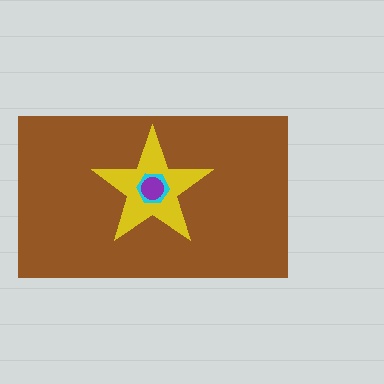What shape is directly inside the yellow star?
The cyan hexagon.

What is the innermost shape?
The purple circle.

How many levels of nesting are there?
4.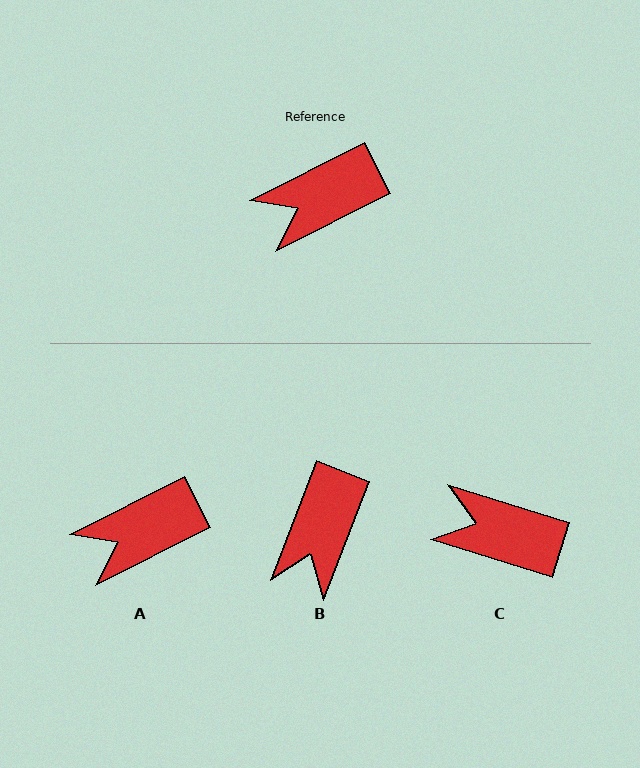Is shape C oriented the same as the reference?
No, it is off by about 44 degrees.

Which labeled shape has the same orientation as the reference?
A.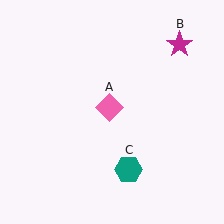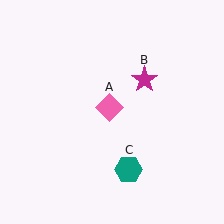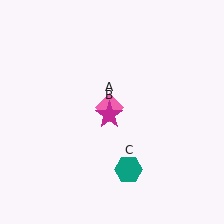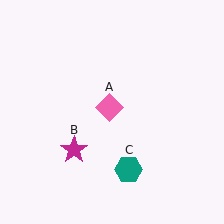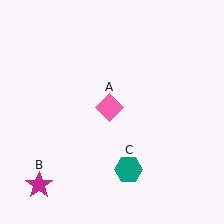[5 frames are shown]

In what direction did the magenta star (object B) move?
The magenta star (object B) moved down and to the left.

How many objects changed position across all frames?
1 object changed position: magenta star (object B).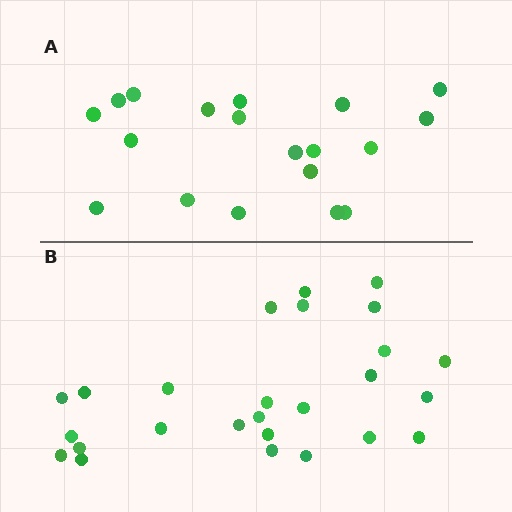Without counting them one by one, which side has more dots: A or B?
Region B (the bottom region) has more dots.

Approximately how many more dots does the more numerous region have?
Region B has roughly 8 or so more dots than region A.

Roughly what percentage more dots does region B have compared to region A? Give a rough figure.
About 35% more.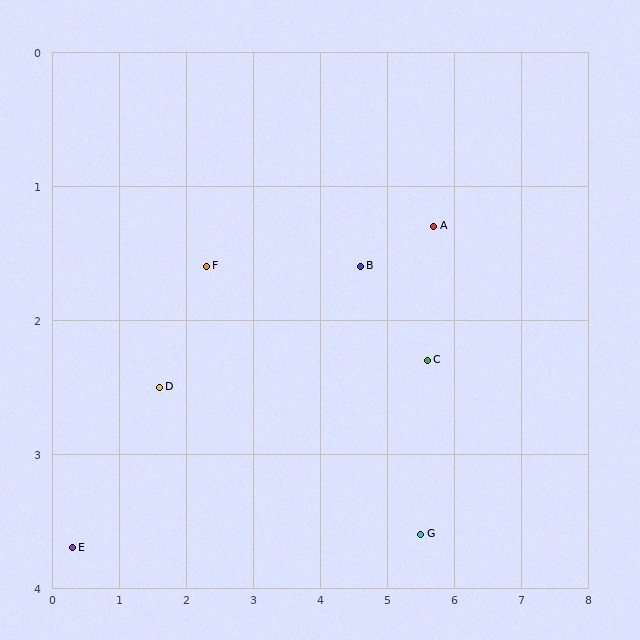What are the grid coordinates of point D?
Point D is at approximately (1.6, 2.5).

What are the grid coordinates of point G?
Point G is at approximately (5.5, 3.6).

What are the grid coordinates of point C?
Point C is at approximately (5.6, 2.3).